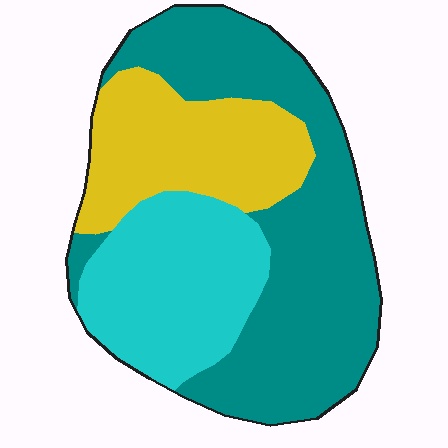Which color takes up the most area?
Teal, at roughly 50%.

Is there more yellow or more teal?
Teal.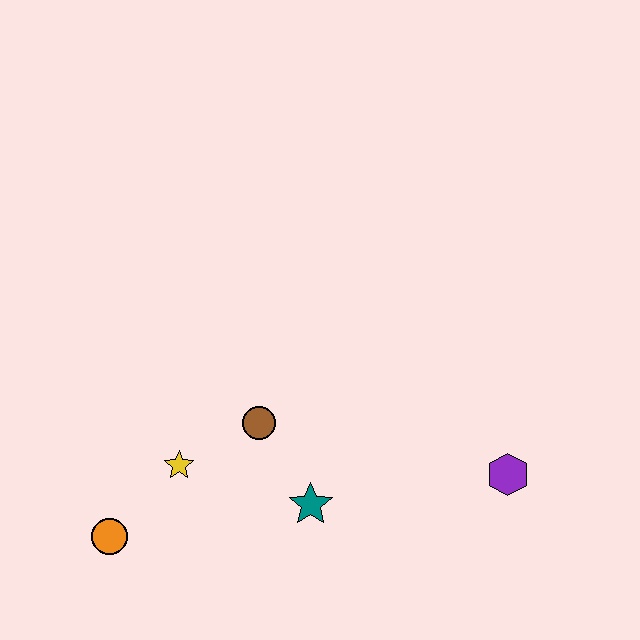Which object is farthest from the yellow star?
The purple hexagon is farthest from the yellow star.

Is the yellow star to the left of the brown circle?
Yes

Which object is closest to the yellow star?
The brown circle is closest to the yellow star.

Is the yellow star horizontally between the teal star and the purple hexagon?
No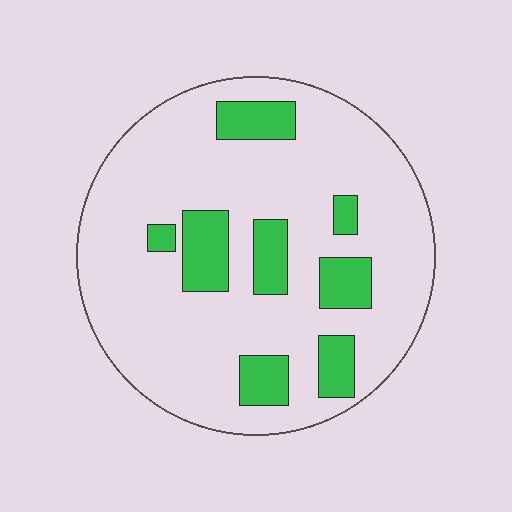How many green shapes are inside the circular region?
8.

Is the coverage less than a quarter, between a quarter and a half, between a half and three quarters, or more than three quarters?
Less than a quarter.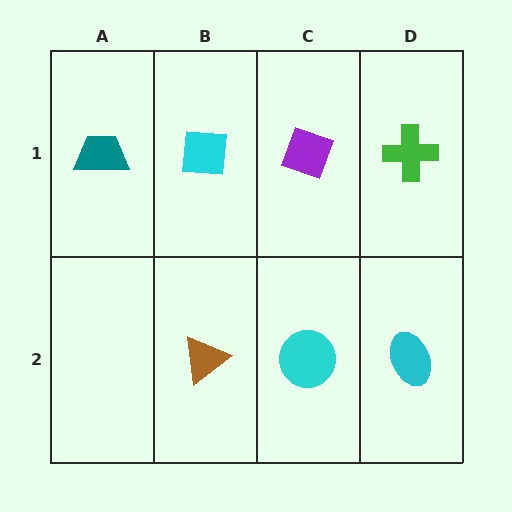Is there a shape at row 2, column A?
No, that cell is empty.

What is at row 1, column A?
A teal trapezoid.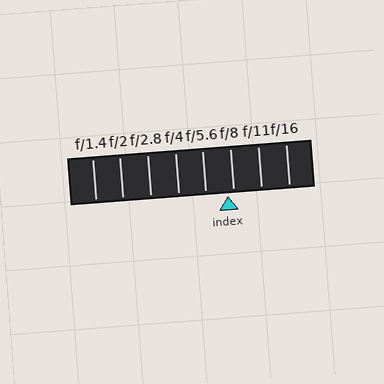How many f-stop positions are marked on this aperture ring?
There are 8 f-stop positions marked.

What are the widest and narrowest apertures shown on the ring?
The widest aperture shown is f/1.4 and the narrowest is f/16.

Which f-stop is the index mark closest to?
The index mark is closest to f/8.